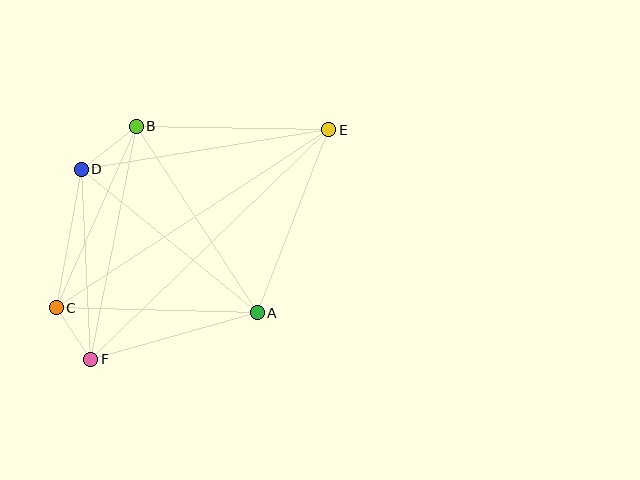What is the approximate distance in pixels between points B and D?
The distance between B and D is approximately 70 pixels.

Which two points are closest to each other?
Points C and F are closest to each other.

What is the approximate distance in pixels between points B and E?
The distance between B and E is approximately 192 pixels.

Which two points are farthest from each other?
Points E and F are farthest from each other.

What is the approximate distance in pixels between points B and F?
The distance between B and F is approximately 237 pixels.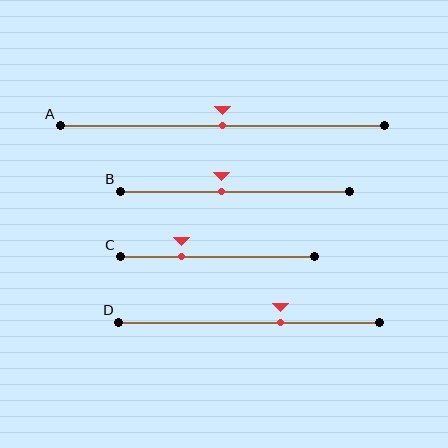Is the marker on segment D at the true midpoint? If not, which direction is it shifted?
No, the marker on segment D is shifted to the right by about 12% of the segment length.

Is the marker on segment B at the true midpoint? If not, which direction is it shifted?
No, the marker on segment B is shifted to the left by about 6% of the segment length.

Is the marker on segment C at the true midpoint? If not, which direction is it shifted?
No, the marker on segment C is shifted to the left by about 19% of the segment length.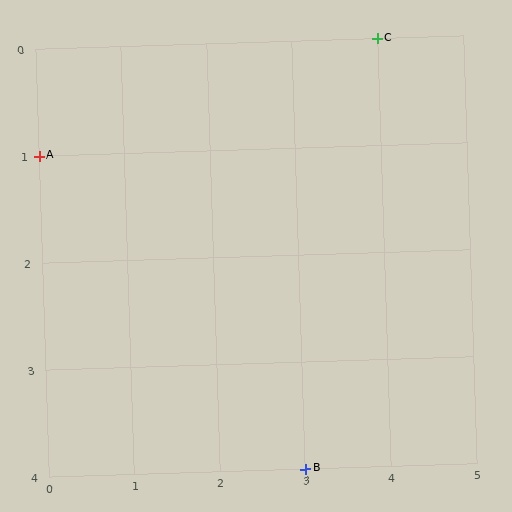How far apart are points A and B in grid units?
Points A and B are 3 columns and 3 rows apart (about 4.2 grid units diagonally).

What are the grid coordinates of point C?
Point C is at grid coordinates (4, 0).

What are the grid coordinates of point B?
Point B is at grid coordinates (3, 4).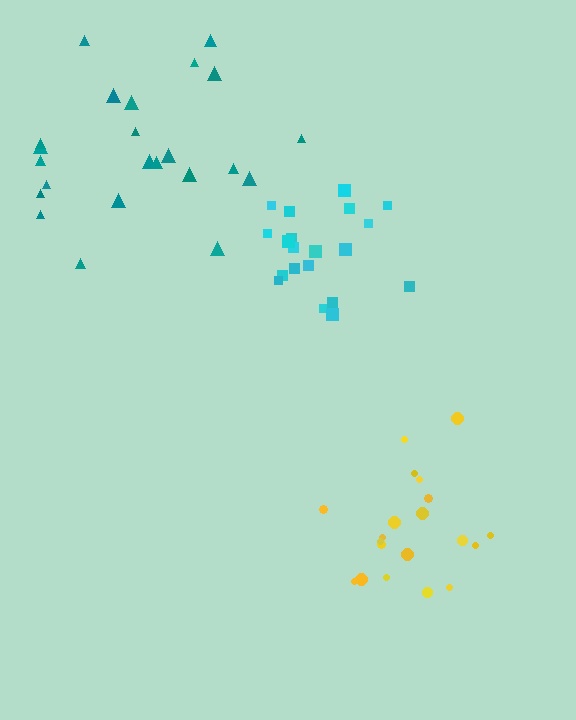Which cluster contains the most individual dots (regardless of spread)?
Teal (23).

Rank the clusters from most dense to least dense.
cyan, yellow, teal.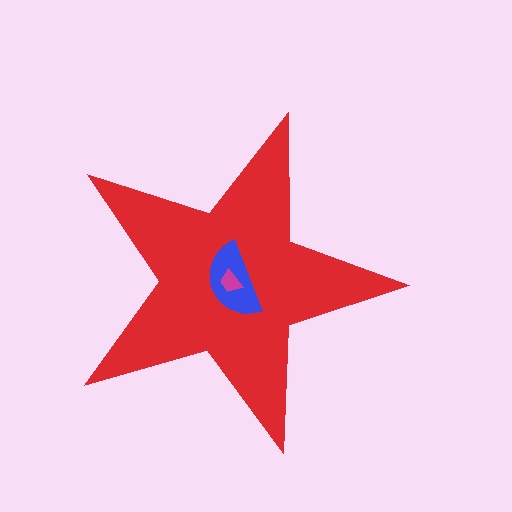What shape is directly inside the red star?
The blue semicircle.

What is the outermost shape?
The red star.